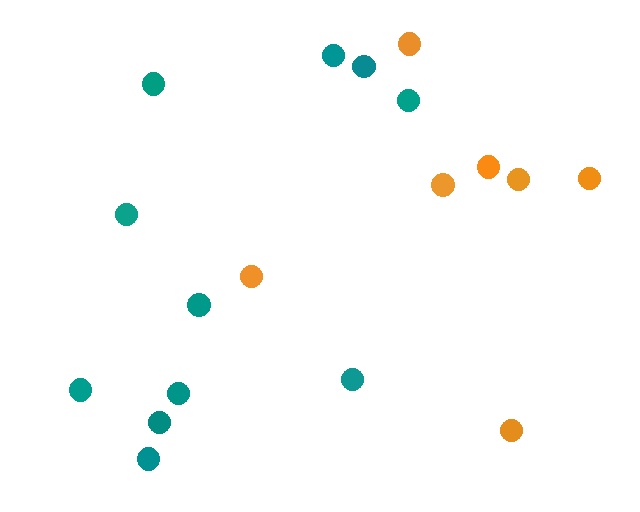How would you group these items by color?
There are 2 groups: one group of orange circles (7) and one group of teal circles (11).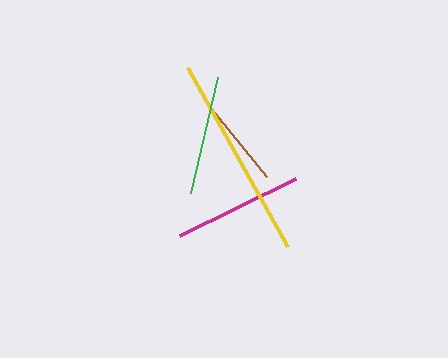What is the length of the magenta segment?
The magenta segment is approximately 129 pixels long.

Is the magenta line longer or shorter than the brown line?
The magenta line is longer than the brown line.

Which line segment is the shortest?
The brown line is the shortest at approximately 96 pixels.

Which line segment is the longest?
The yellow line is the longest at approximately 205 pixels.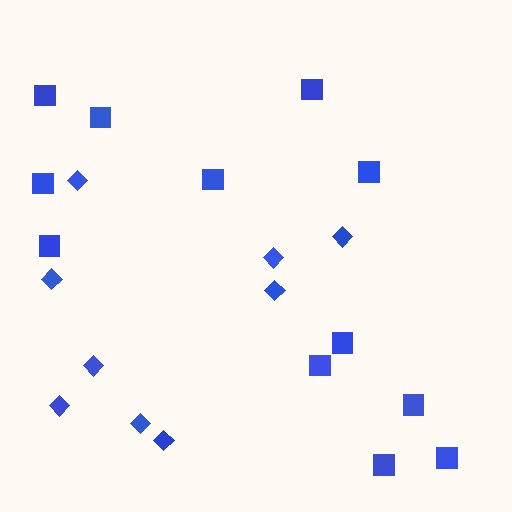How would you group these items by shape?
There are 2 groups: one group of diamonds (9) and one group of squares (12).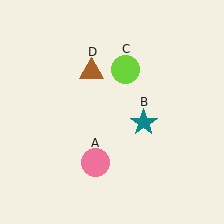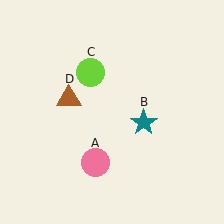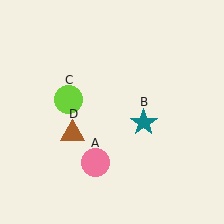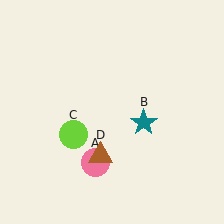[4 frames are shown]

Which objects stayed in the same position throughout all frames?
Pink circle (object A) and teal star (object B) remained stationary.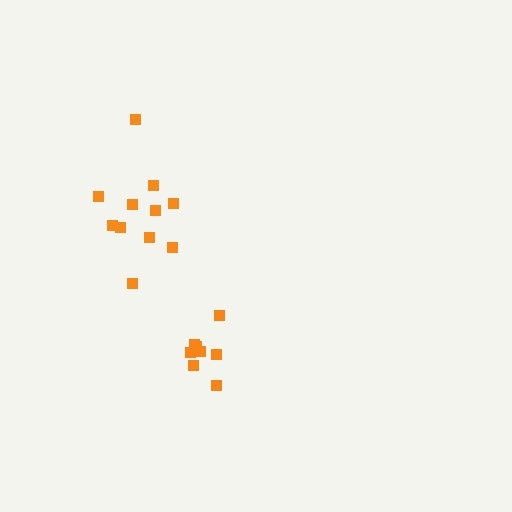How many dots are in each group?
Group 1: 11 dots, Group 2: 8 dots (19 total).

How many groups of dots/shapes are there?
There are 2 groups.